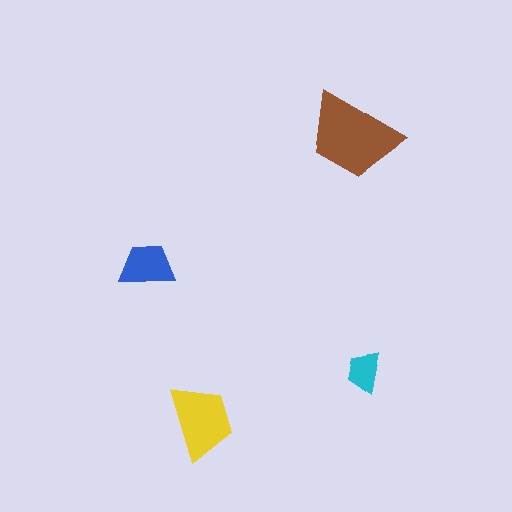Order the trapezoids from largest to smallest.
the brown one, the yellow one, the blue one, the cyan one.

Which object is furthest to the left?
The blue trapezoid is leftmost.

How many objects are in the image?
There are 4 objects in the image.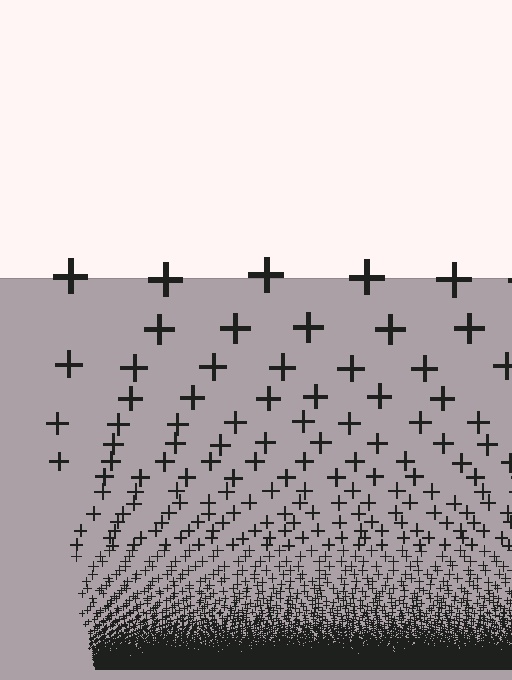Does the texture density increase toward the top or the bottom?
Density increases toward the bottom.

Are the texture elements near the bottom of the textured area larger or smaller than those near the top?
Smaller. The gradient is inverted — elements near the bottom are smaller and denser.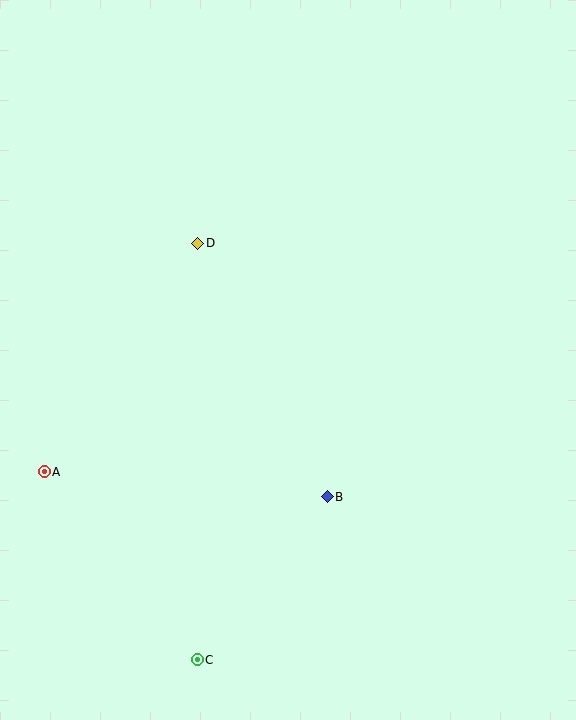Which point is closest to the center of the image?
Point B at (327, 497) is closest to the center.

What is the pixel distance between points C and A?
The distance between C and A is 242 pixels.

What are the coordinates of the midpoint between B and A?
The midpoint between B and A is at (186, 484).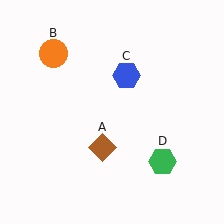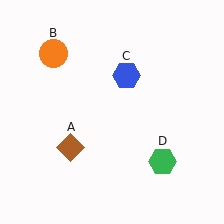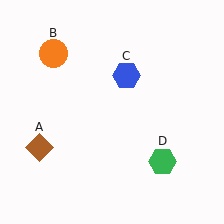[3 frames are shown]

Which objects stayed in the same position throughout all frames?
Orange circle (object B) and blue hexagon (object C) and green hexagon (object D) remained stationary.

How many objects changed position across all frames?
1 object changed position: brown diamond (object A).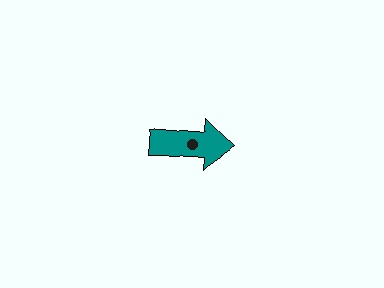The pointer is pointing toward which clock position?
Roughly 3 o'clock.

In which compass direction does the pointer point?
East.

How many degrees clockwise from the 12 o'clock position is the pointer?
Approximately 95 degrees.